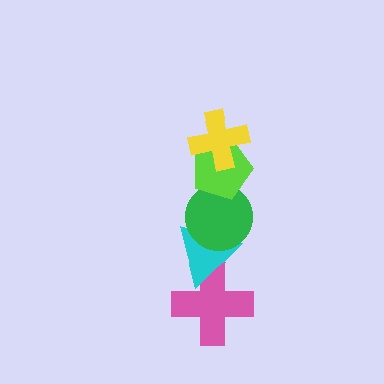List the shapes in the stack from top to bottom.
From top to bottom: the yellow cross, the lime pentagon, the green circle, the cyan triangle, the pink cross.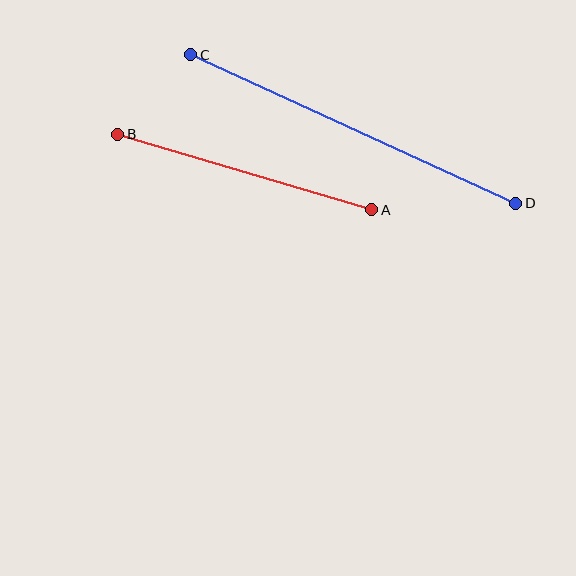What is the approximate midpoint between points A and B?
The midpoint is at approximately (245, 172) pixels.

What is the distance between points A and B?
The distance is approximately 265 pixels.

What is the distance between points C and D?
The distance is approximately 358 pixels.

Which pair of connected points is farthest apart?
Points C and D are farthest apart.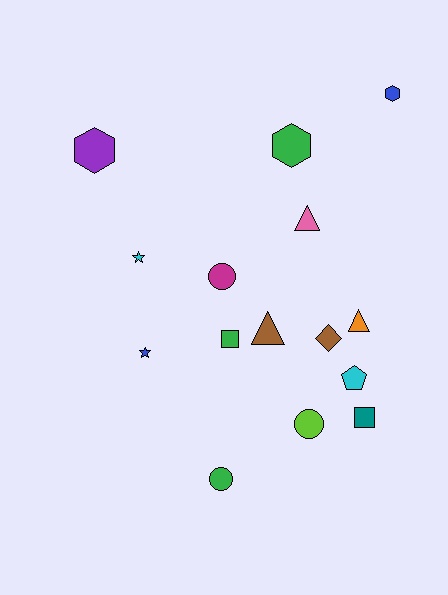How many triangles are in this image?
There are 3 triangles.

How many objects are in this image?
There are 15 objects.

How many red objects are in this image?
There are no red objects.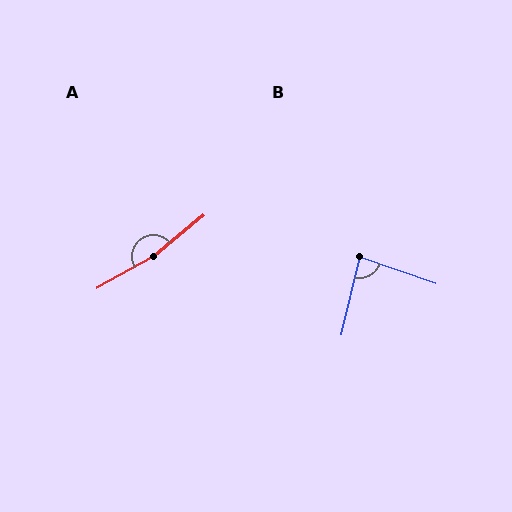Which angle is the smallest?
B, at approximately 84 degrees.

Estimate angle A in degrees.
Approximately 170 degrees.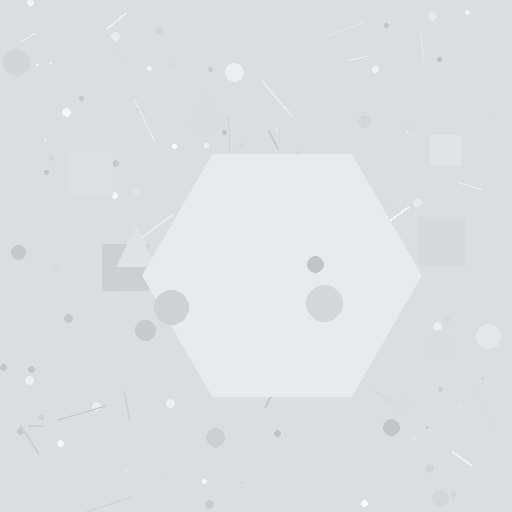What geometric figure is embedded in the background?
A hexagon is embedded in the background.